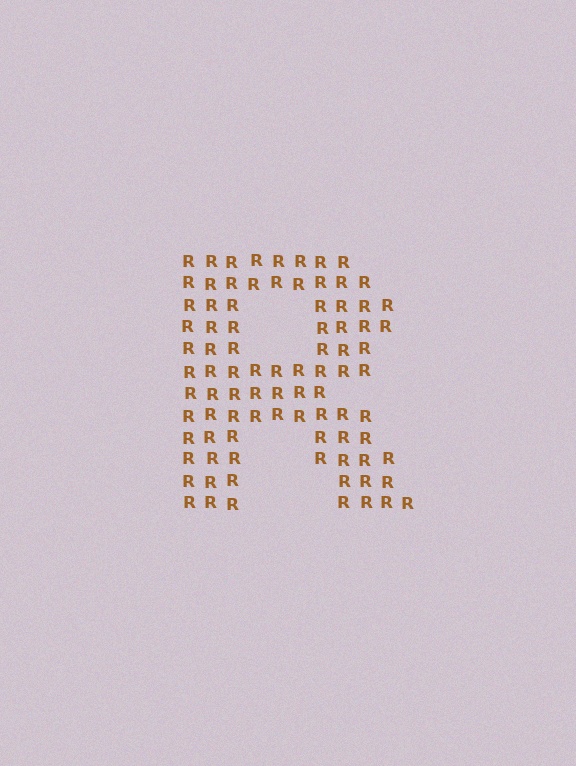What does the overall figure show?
The overall figure shows the letter R.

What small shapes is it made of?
It is made of small letter R's.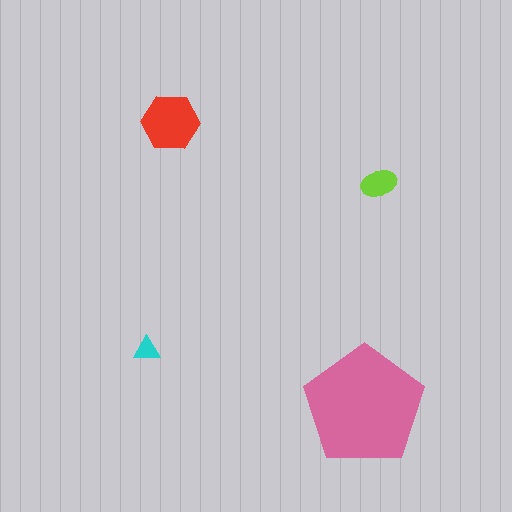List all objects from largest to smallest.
The pink pentagon, the red hexagon, the lime ellipse, the cyan triangle.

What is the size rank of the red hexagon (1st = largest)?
2nd.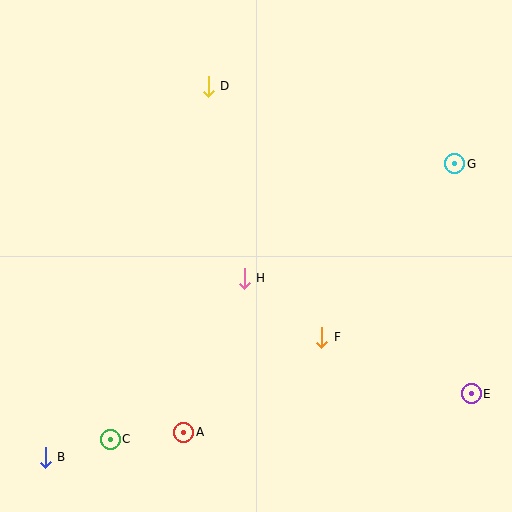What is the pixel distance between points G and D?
The distance between G and D is 258 pixels.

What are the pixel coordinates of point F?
Point F is at (322, 337).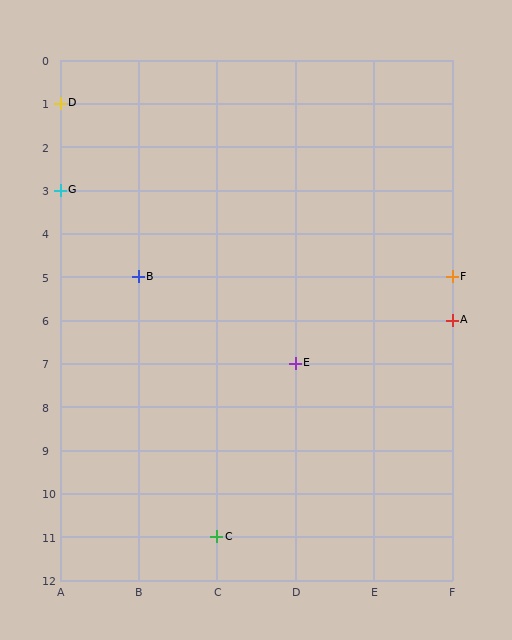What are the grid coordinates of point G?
Point G is at grid coordinates (A, 3).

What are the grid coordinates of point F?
Point F is at grid coordinates (F, 5).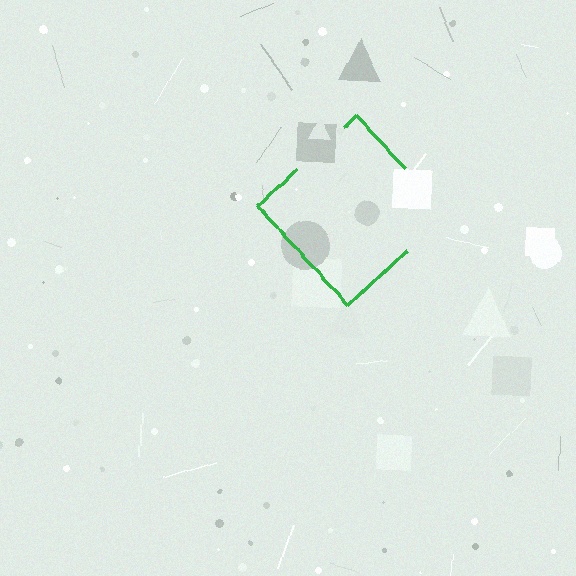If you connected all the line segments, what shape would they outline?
They would outline a diamond.